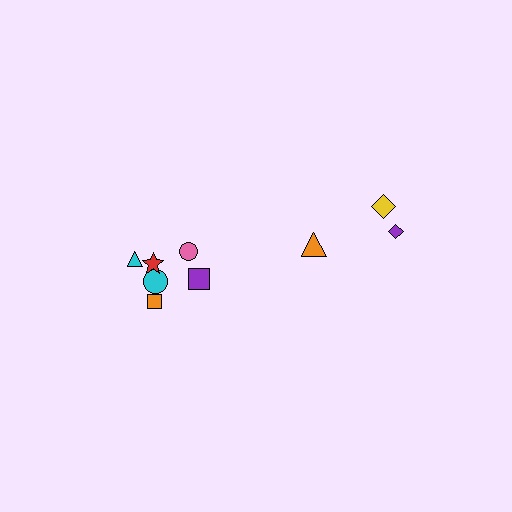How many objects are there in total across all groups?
There are 9 objects.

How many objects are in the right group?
There are 3 objects.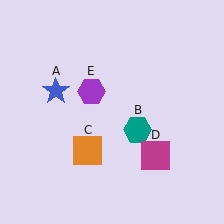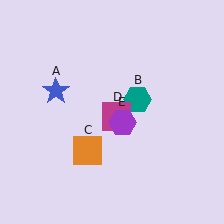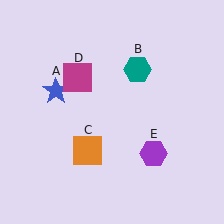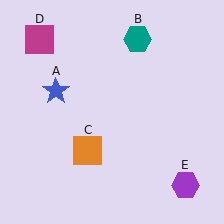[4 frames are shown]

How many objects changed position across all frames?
3 objects changed position: teal hexagon (object B), magenta square (object D), purple hexagon (object E).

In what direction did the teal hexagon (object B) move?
The teal hexagon (object B) moved up.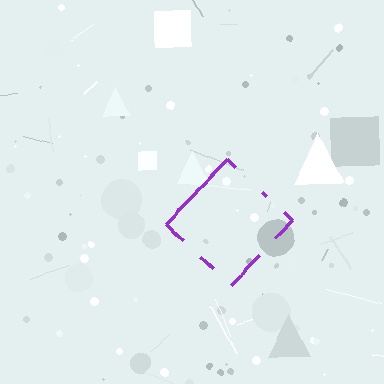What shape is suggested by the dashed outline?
The dashed outline suggests a diamond.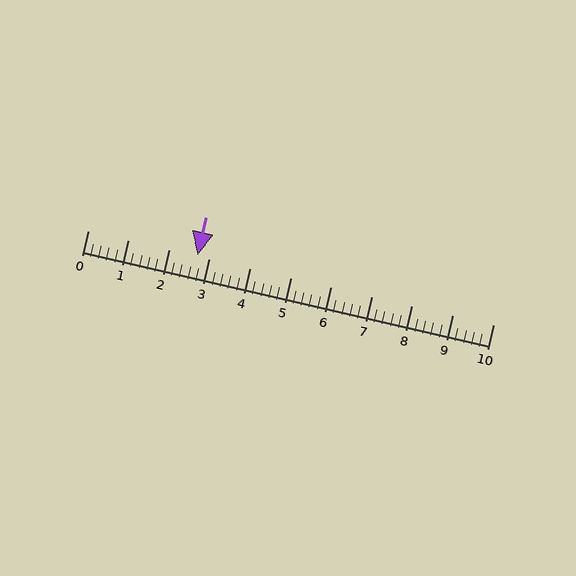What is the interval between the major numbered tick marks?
The major tick marks are spaced 1 units apart.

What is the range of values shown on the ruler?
The ruler shows values from 0 to 10.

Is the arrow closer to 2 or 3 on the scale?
The arrow is closer to 3.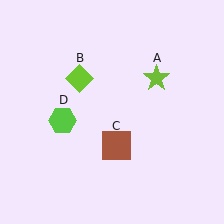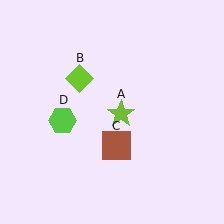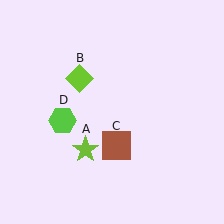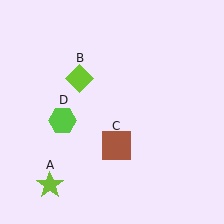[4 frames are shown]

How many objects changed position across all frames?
1 object changed position: lime star (object A).